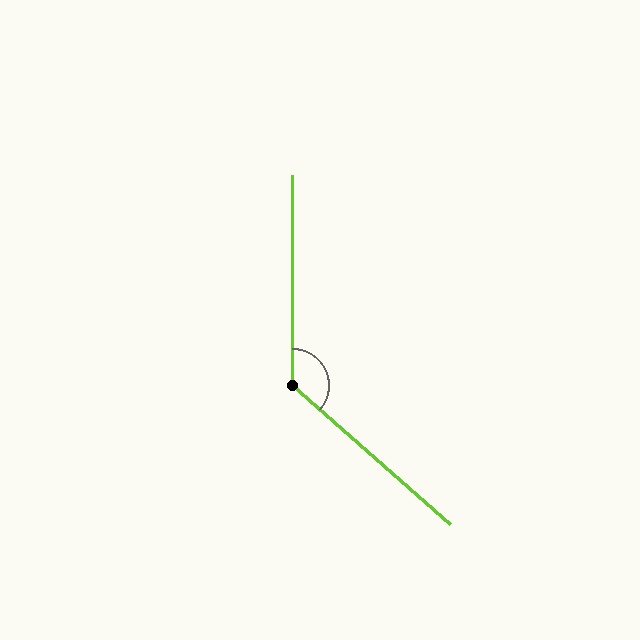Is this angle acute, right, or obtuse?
It is obtuse.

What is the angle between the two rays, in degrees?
Approximately 131 degrees.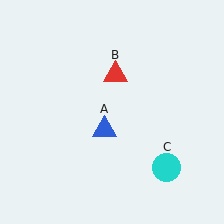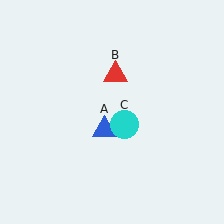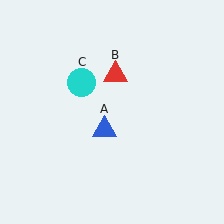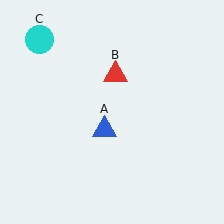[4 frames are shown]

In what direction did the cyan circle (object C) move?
The cyan circle (object C) moved up and to the left.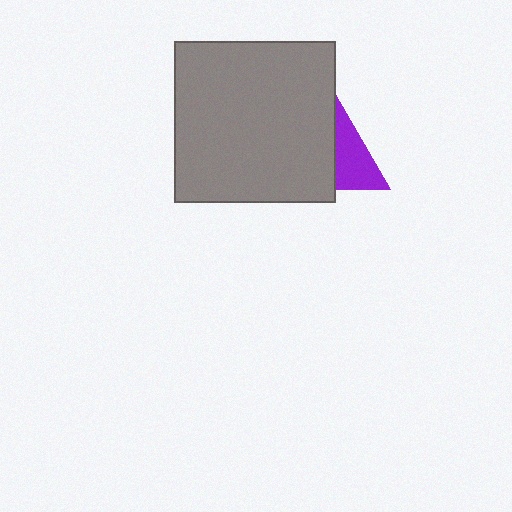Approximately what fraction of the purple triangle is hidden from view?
Roughly 50% of the purple triangle is hidden behind the gray square.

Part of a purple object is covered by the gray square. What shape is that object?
It is a triangle.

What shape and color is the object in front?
The object in front is a gray square.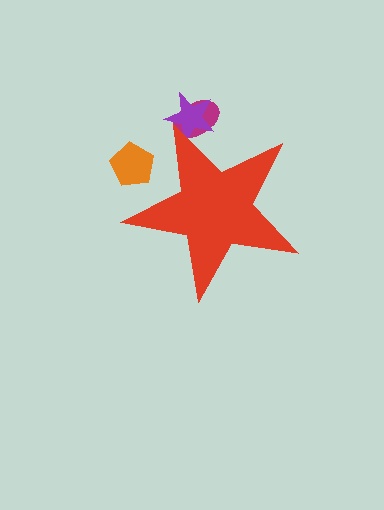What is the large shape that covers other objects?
A red star.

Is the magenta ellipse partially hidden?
Yes, the magenta ellipse is partially hidden behind the red star.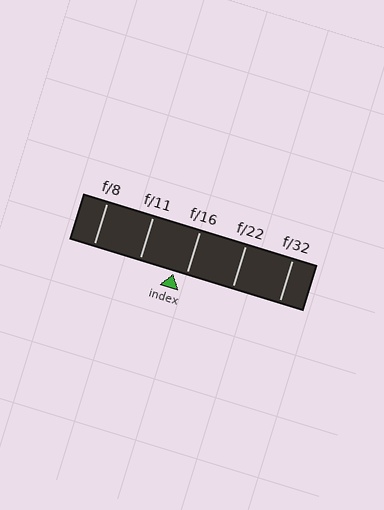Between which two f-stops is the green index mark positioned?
The index mark is between f/11 and f/16.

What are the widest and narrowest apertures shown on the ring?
The widest aperture shown is f/8 and the narrowest is f/32.